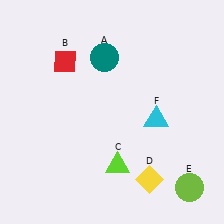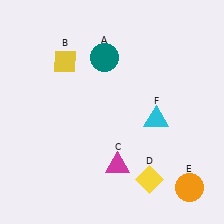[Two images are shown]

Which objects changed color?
B changed from red to yellow. C changed from lime to magenta. E changed from lime to orange.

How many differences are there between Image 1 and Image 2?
There are 3 differences between the two images.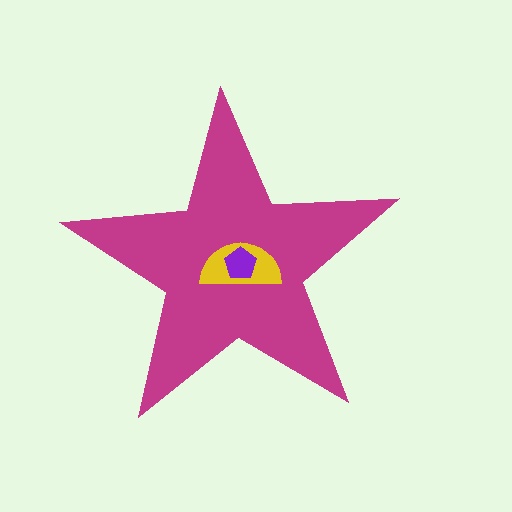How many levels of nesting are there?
3.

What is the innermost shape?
The purple pentagon.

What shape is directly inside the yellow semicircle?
The purple pentagon.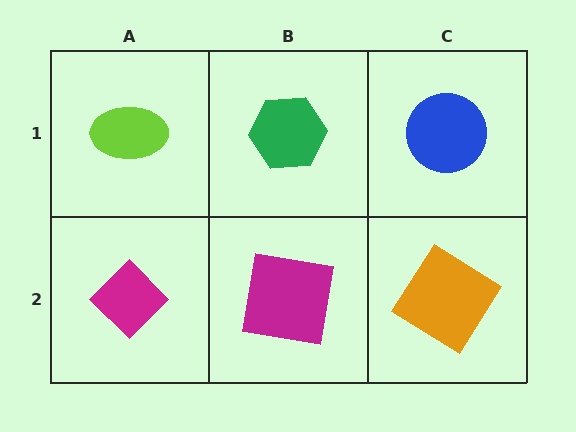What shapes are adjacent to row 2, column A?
A lime ellipse (row 1, column A), a magenta square (row 2, column B).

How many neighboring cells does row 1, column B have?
3.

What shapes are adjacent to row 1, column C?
An orange diamond (row 2, column C), a green hexagon (row 1, column B).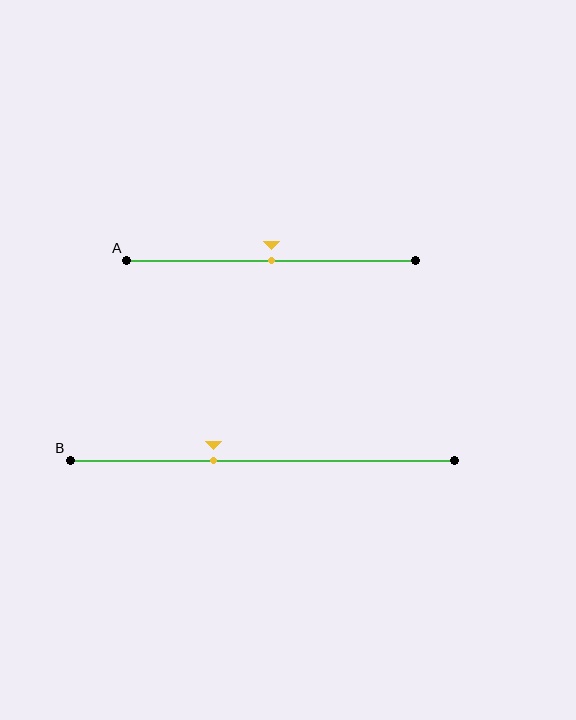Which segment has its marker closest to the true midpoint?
Segment A has its marker closest to the true midpoint.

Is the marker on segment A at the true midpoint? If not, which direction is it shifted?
Yes, the marker on segment A is at the true midpoint.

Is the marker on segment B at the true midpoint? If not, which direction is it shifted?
No, the marker on segment B is shifted to the left by about 13% of the segment length.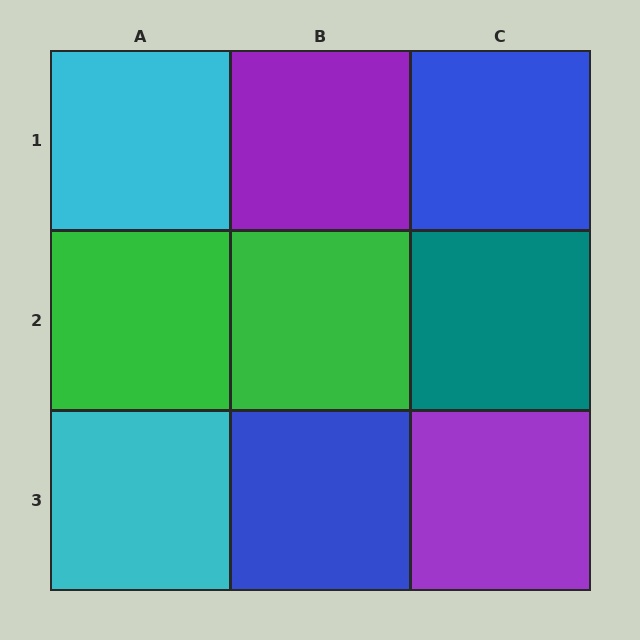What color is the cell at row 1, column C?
Blue.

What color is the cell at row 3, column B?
Blue.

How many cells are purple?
2 cells are purple.